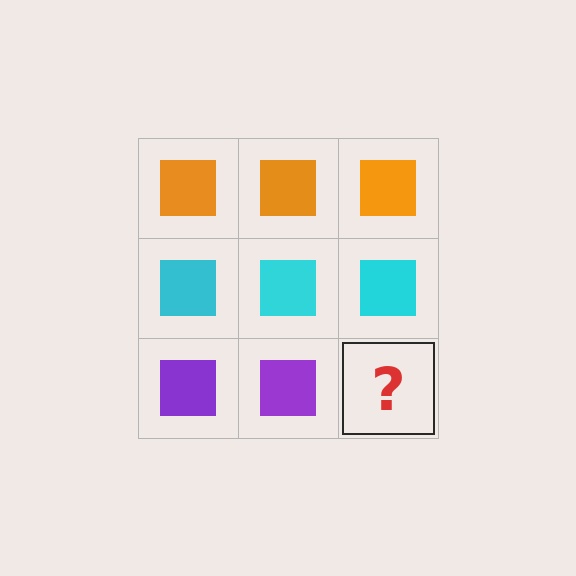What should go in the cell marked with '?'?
The missing cell should contain a purple square.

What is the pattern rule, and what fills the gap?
The rule is that each row has a consistent color. The gap should be filled with a purple square.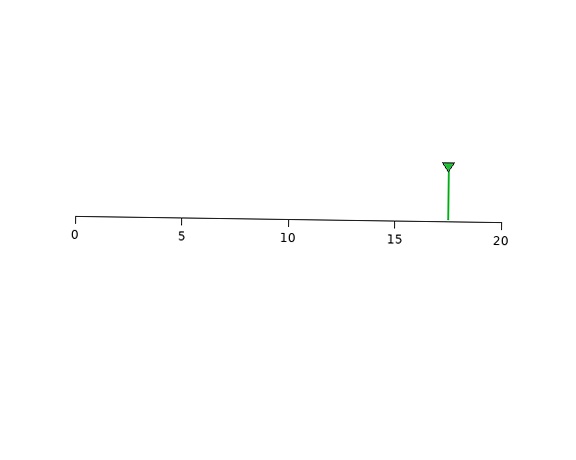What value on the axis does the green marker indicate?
The marker indicates approximately 17.5.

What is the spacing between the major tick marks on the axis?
The major ticks are spaced 5 apart.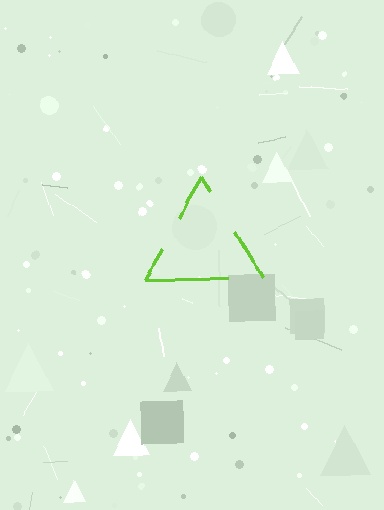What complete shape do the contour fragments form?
The contour fragments form a triangle.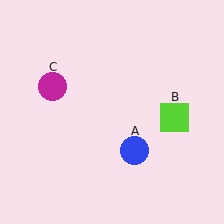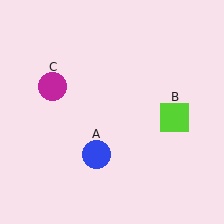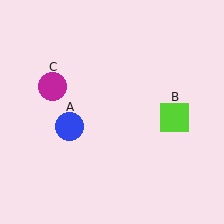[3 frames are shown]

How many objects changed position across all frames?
1 object changed position: blue circle (object A).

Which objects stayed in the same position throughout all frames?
Lime square (object B) and magenta circle (object C) remained stationary.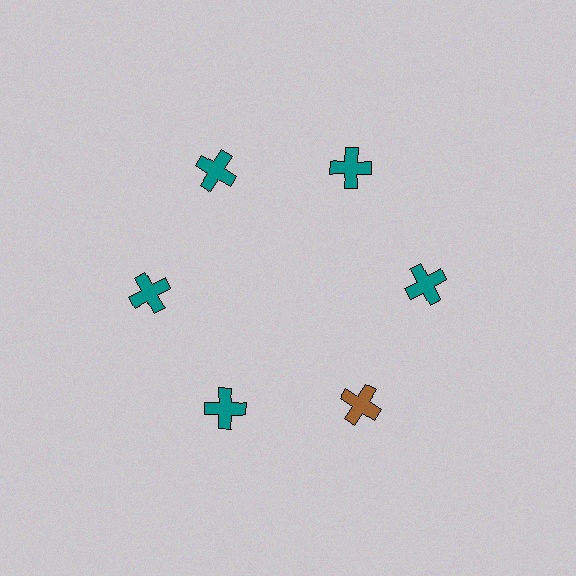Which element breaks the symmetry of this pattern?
The brown cross at roughly the 5 o'clock position breaks the symmetry. All other shapes are teal crosses.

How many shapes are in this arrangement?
There are 6 shapes arranged in a ring pattern.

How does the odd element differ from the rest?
It has a different color: brown instead of teal.